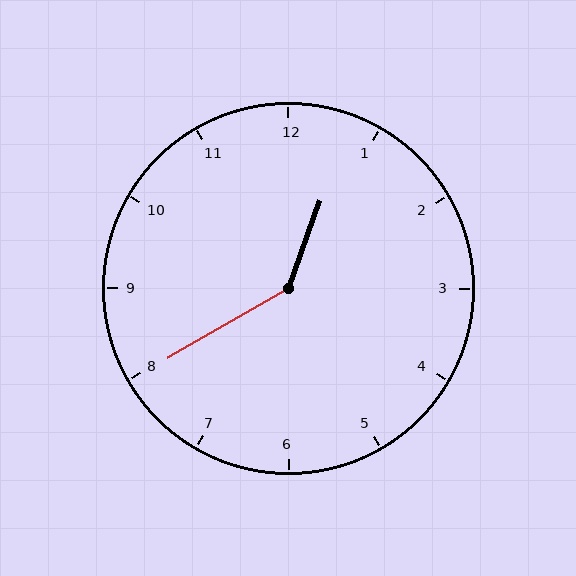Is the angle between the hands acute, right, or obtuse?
It is obtuse.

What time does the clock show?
12:40.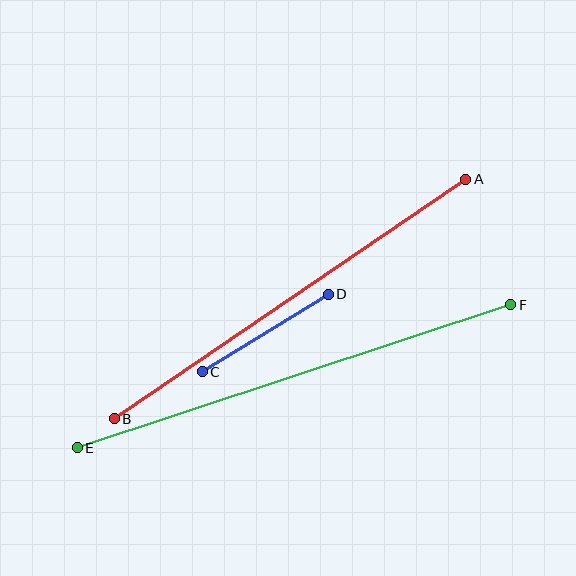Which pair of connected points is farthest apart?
Points E and F are farthest apart.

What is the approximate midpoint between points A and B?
The midpoint is at approximately (290, 299) pixels.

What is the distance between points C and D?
The distance is approximately 147 pixels.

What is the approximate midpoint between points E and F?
The midpoint is at approximately (294, 376) pixels.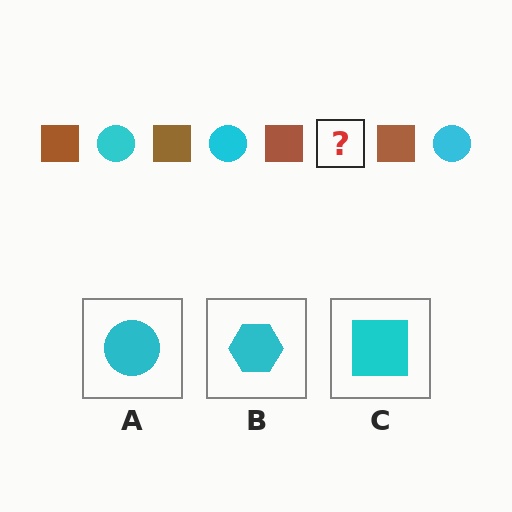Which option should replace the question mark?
Option A.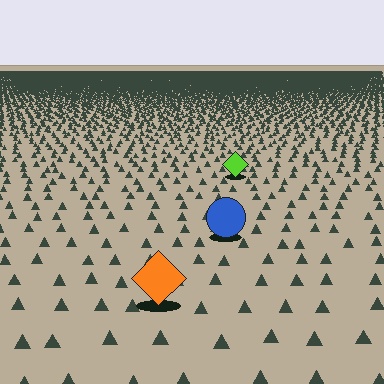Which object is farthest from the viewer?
The lime diamond is farthest from the viewer. It appears smaller and the ground texture around it is denser.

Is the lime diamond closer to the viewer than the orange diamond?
No. The orange diamond is closer — you can tell from the texture gradient: the ground texture is coarser near it.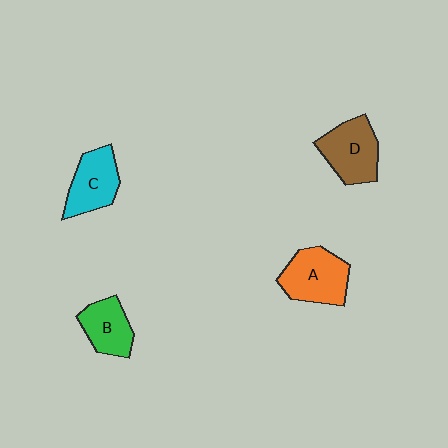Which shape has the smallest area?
Shape B (green).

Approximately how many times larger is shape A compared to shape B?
Approximately 1.3 times.